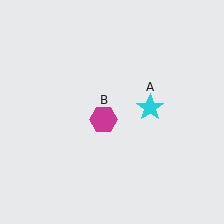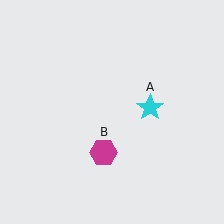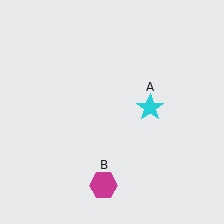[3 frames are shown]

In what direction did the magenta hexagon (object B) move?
The magenta hexagon (object B) moved down.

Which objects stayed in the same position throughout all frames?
Cyan star (object A) remained stationary.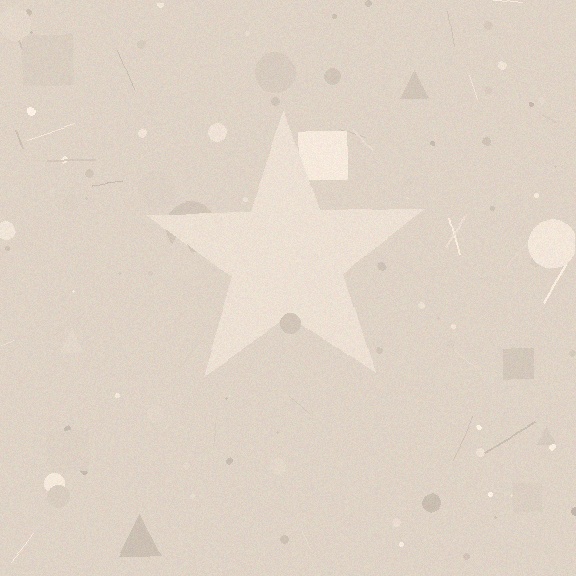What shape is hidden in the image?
A star is hidden in the image.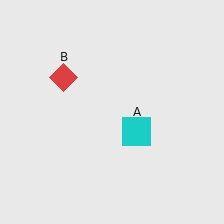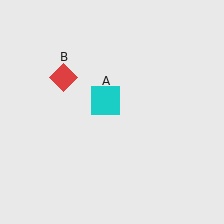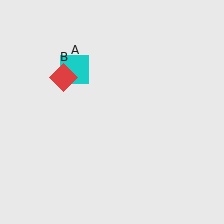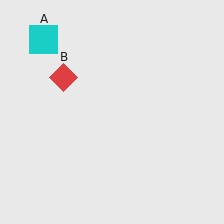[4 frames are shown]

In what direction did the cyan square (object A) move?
The cyan square (object A) moved up and to the left.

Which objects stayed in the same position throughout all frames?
Red diamond (object B) remained stationary.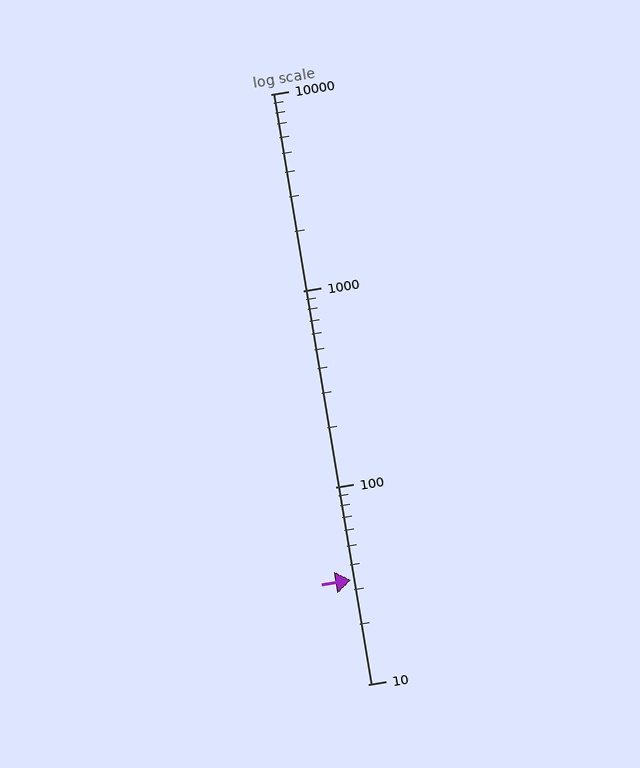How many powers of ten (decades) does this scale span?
The scale spans 3 decades, from 10 to 10000.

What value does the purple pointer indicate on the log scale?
The pointer indicates approximately 34.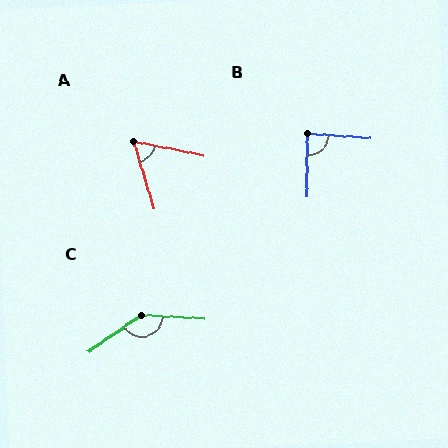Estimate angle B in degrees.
Approximately 86 degrees.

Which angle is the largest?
C, at approximately 142 degrees.